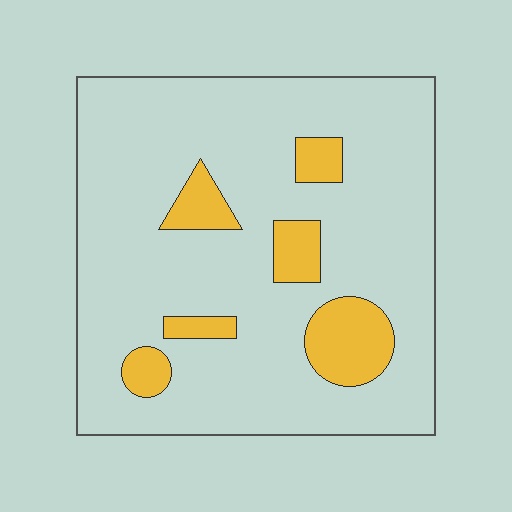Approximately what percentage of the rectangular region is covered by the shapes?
Approximately 15%.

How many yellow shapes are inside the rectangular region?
6.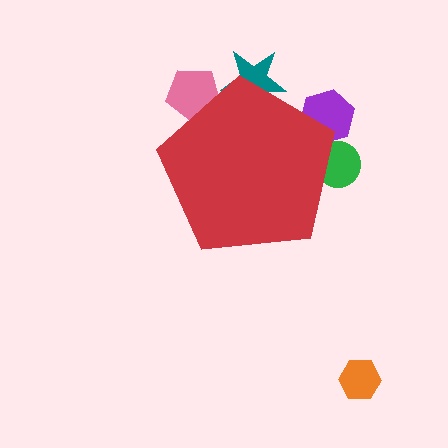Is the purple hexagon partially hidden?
Yes, the purple hexagon is partially hidden behind the red pentagon.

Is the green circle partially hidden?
Yes, the green circle is partially hidden behind the red pentagon.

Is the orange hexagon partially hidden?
No, the orange hexagon is fully visible.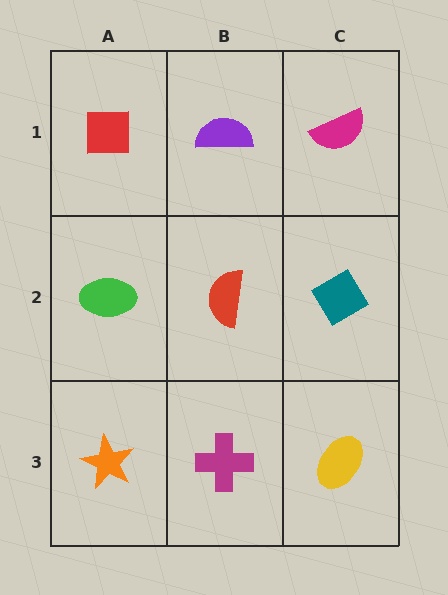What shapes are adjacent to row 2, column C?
A magenta semicircle (row 1, column C), a yellow ellipse (row 3, column C), a red semicircle (row 2, column B).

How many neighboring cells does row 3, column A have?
2.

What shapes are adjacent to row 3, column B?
A red semicircle (row 2, column B), an orange star (row 3, column A), a yellow ellipse (row 3, column C).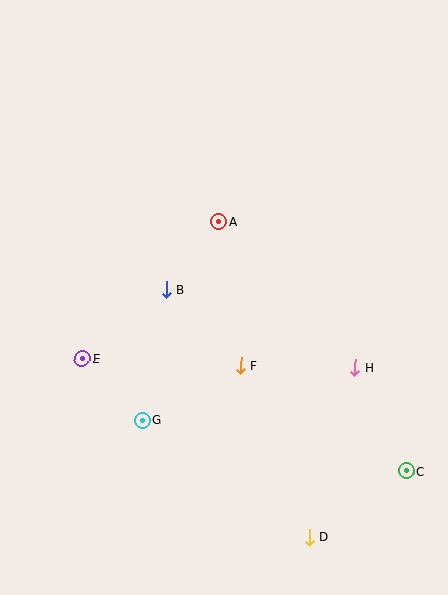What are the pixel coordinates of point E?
Point E is at (83, 359).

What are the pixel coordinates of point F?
Point F is at (240, 366).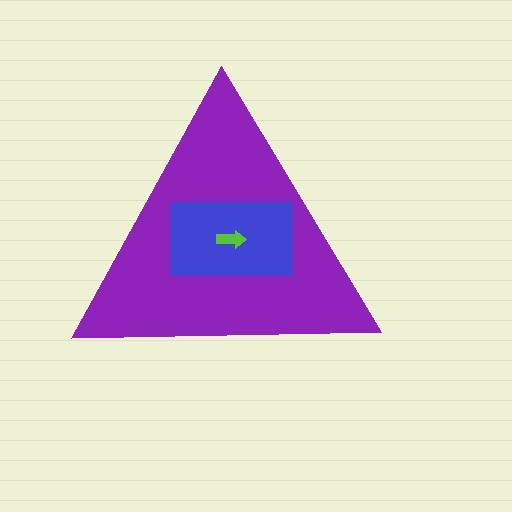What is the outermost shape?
The purple triangle.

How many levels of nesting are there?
3.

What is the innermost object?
The lime arrow.